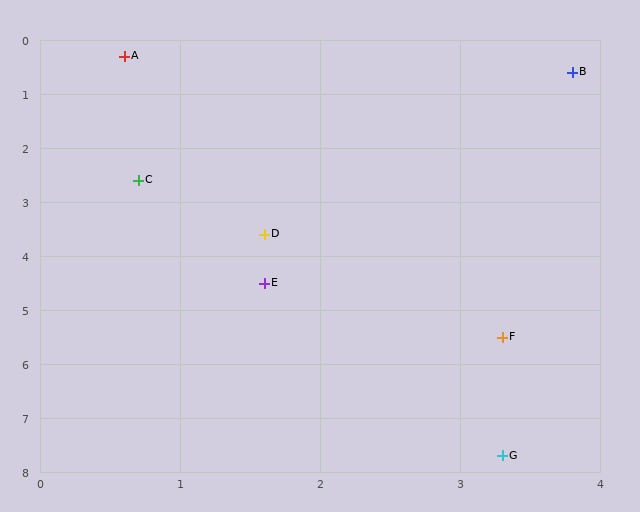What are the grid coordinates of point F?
Point F is at approximately (3.3, 5.5).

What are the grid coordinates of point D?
Point D is at approximately (1.6, 3.6).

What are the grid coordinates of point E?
Point E is at approximately (1.6, 4.5).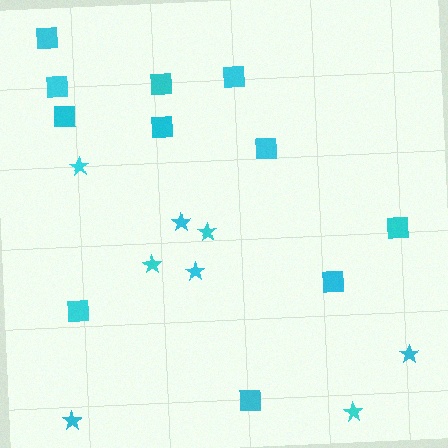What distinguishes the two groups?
There are 2 groups: one group of stars (8) and one group of squares (11).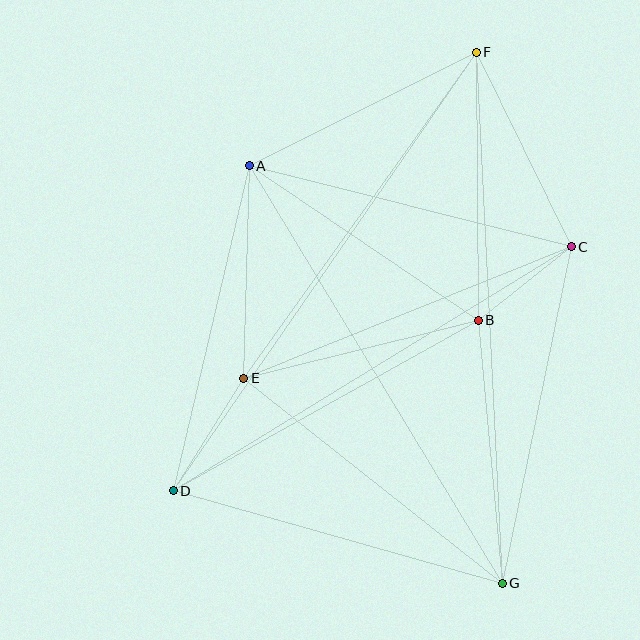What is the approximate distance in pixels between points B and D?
The distance between B and D is approximately 350 pixels.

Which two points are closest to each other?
Points B and C are closest to each other.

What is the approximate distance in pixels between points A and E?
The distance between A and E is approximately 213 pixels.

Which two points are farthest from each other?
Points D and F are farthest from each other.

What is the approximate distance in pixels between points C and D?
The distance between C and D is approximately 467 pixels.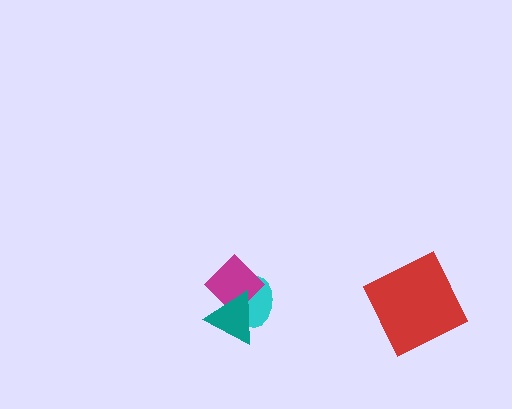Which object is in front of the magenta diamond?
The teal triangle is in front of the magenta diamond.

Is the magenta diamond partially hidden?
Yes, it is partially covered by another shape.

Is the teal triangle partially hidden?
No, no other shape covers it.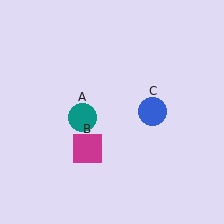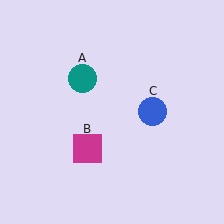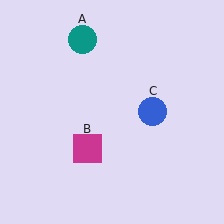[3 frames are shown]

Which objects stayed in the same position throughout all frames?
Magenta square (object B) and blue circle (object C) remained stationary.